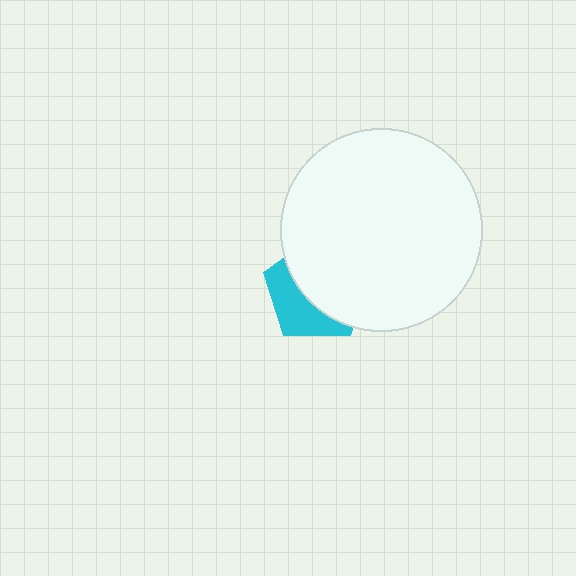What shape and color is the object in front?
The object in front is a white circle.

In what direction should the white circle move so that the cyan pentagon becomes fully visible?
The white circle should move toward the upper-right. That is the shortest direction to clear the overlap and leave the cyan pentagon fully visible.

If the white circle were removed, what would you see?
You would see the complete cyan pentagon.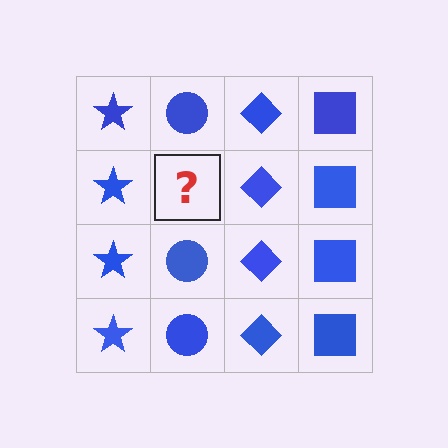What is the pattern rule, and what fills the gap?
The rule is that each column has a consistent shape. The gap should be filled with a blue circle.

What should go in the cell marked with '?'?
The missing cell should contain a blue circle.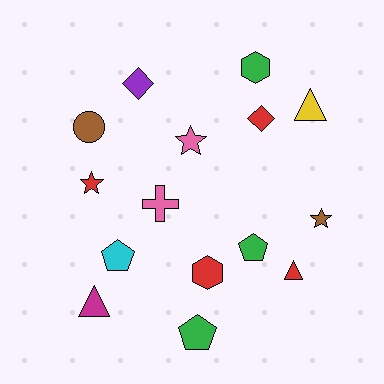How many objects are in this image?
There are 15 objects.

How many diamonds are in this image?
There are 2 diamonds.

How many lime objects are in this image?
There are no lime objects.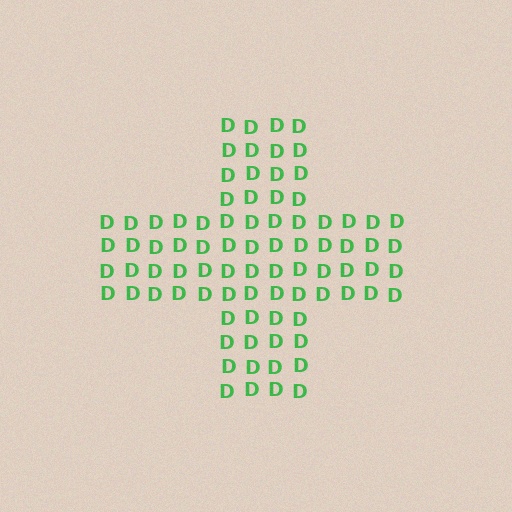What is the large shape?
The large shape is a cross.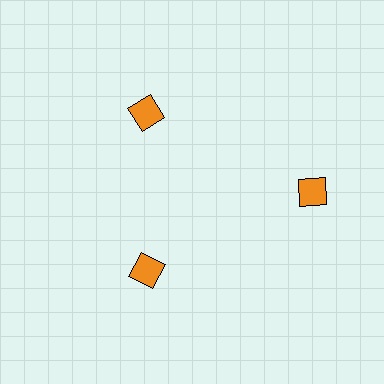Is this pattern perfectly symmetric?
No. The 3 orange diamonds are arranged in a ring, but one element near the 3 o'clock position is pushed outward from the center, breaking the 3-fold rotational symmetry.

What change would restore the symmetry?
The symmetry would be restored by moving it inward, back onto the ring so that all 3 diamonds sit at equal angles and equal distance from the center.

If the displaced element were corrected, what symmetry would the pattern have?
It would have 3-fold rotational symmetry — the pattern would map onto itself every 120 degrees.